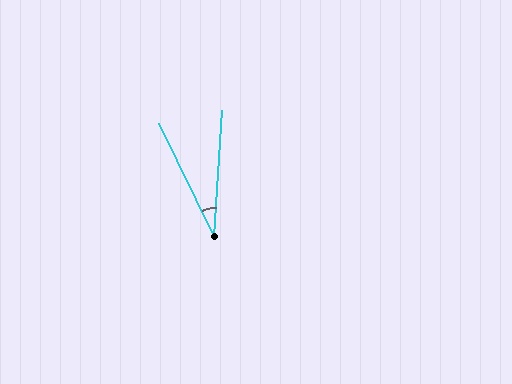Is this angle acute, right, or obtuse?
It is acute.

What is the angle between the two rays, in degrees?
Approximately 29 degrees.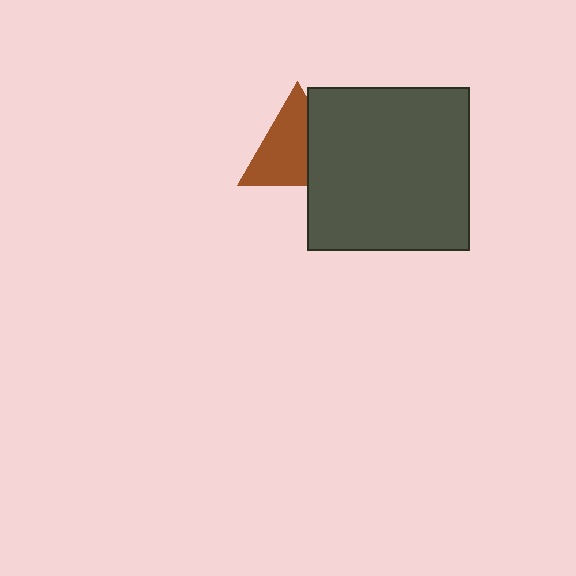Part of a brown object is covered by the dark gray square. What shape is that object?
It is a triangle.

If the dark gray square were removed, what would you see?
You would see the complete brown triangle.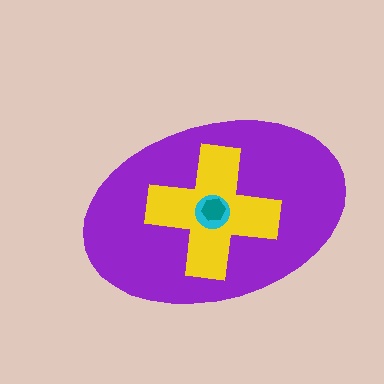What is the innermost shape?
The teal hexagon.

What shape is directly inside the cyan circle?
The teal hexagon.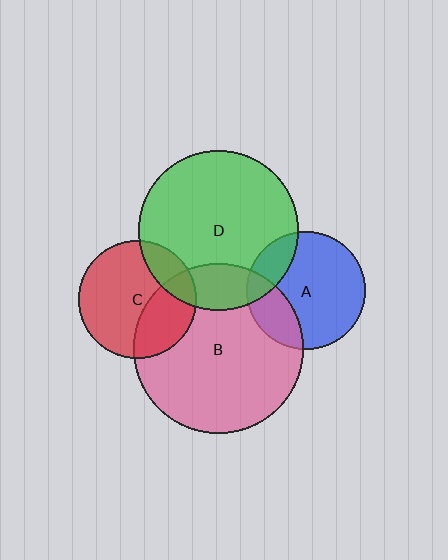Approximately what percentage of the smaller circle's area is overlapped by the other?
Approximately 20%.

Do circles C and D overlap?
Yes.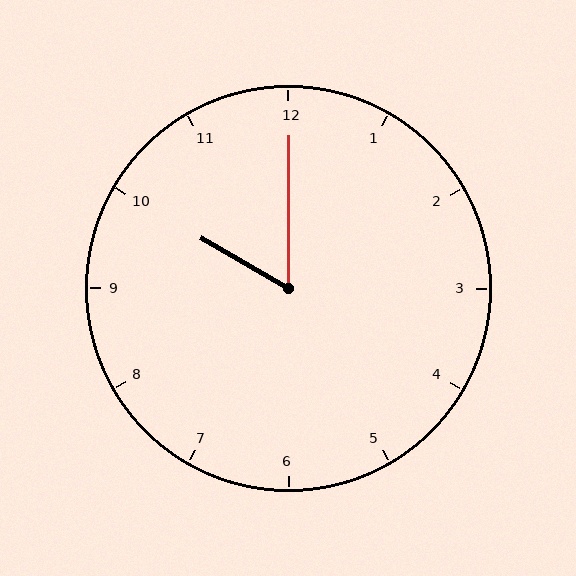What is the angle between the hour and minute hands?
Approximately 60 degrees.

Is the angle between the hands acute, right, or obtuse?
It is acute.